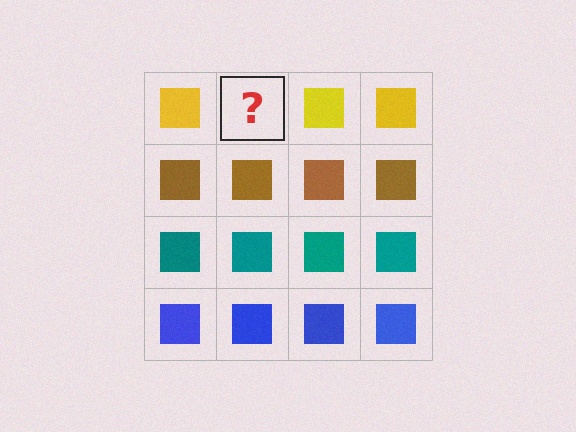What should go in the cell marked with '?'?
The missing cell should contain a yellow square.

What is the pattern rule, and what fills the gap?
The rule is that each row has a consistent color. The gap should be filled with a yellow square.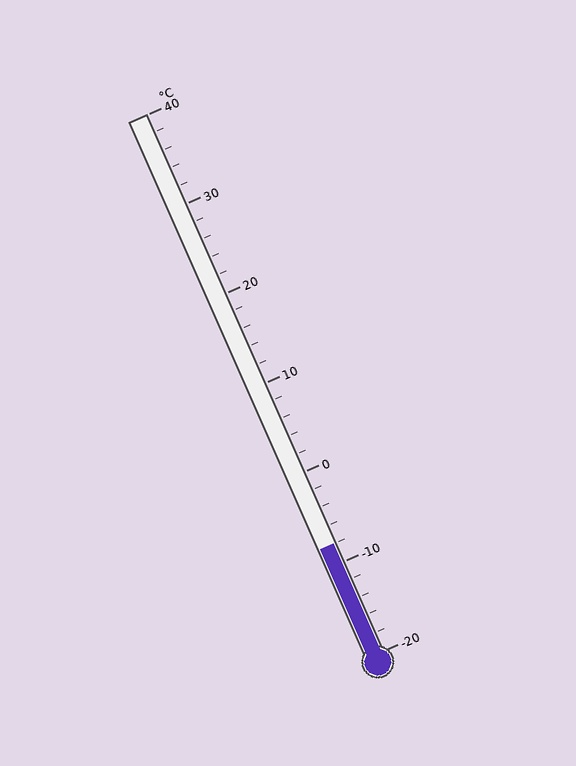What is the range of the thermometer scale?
The thermometer scale ranges from -20°C to 40°C.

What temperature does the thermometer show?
The thermometer shows approximately -8°C.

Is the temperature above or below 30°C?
The temperature is below 30°C.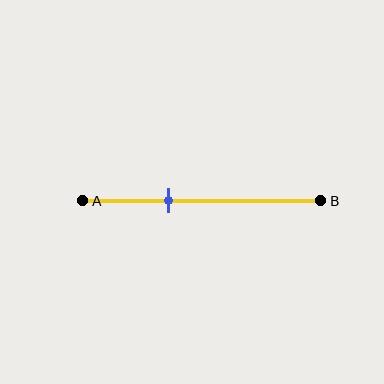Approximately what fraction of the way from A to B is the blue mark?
The blue mark is approximately 35% of the way from A to B.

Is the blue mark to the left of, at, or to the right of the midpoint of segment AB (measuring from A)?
The blue mark is to the left of the midpoint of segment AB.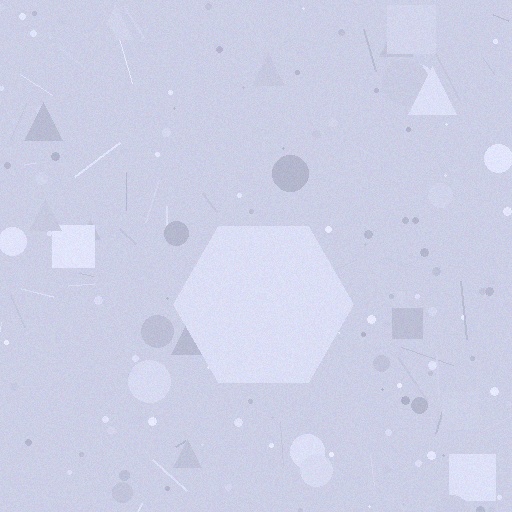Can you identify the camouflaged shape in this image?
The camouflaged shape is a hexagon.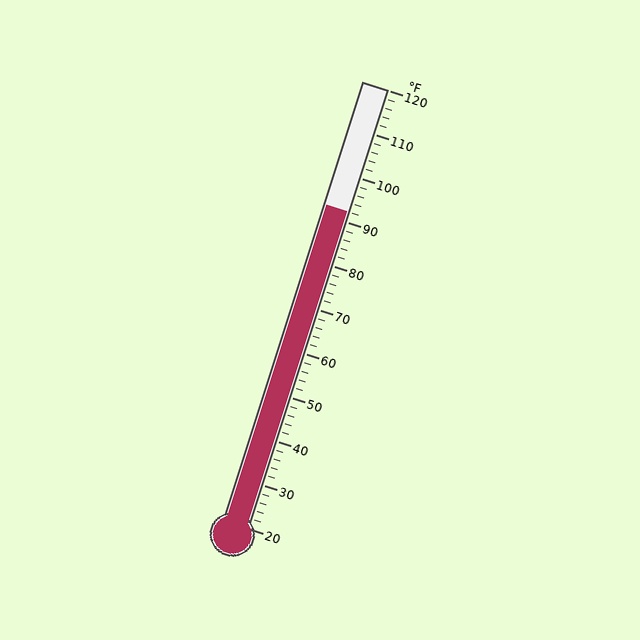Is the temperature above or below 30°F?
The temperature is above 30°F.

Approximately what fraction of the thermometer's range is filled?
The thermometer is filled to approximately 70% of its range.